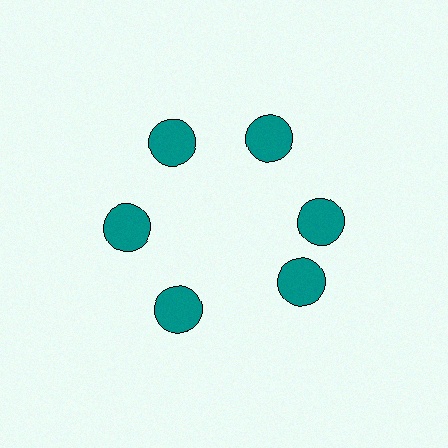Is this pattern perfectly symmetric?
No. The 6 teal circles are arranged in a ring, but one element near the 5 o'clock position is rotated out of alignment along the ring, breaking the 6-fold rotational symmetry.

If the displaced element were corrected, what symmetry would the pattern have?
It would have 6-fold rotational symmetry — the pattern would map onto itself every 60 degrees.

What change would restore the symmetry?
The symmetry would be restored by rotating it back into even spacing with its neighbors so that all 6 circles sit at equal angles and equal distance from the center.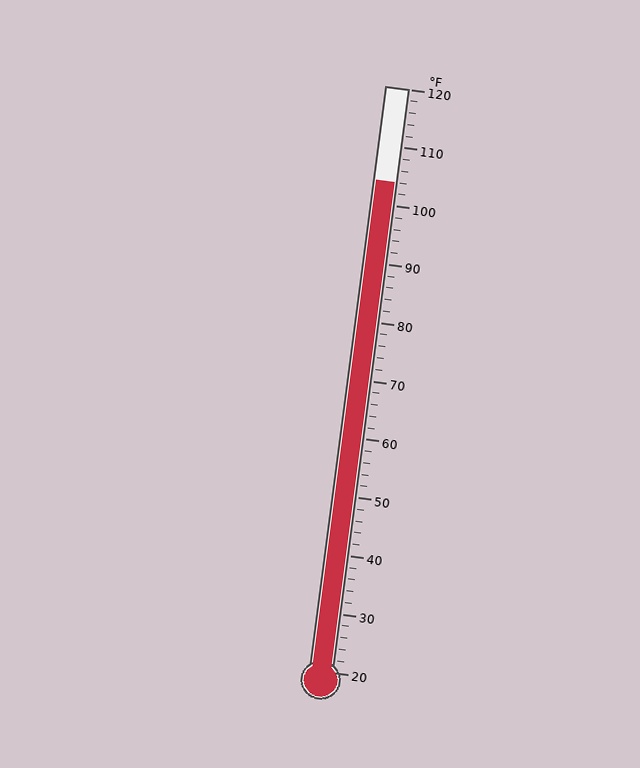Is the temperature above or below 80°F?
The temperature is above 80°F.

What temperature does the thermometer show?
The thermometer shows approximately 104°F.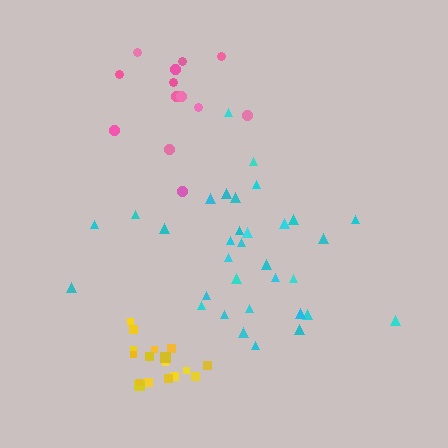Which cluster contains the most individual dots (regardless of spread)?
Cyan (33).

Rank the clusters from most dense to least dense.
yellow, cyan, pink.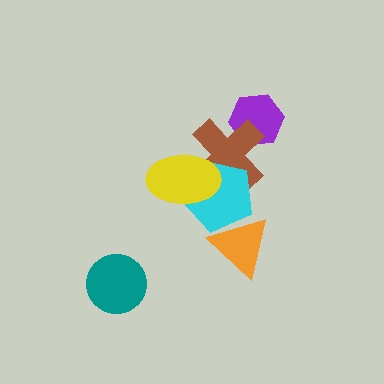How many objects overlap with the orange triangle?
1 object overlaps with the orange triangle.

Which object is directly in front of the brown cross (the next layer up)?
The cyan pentagon is directly in front of the brown cross.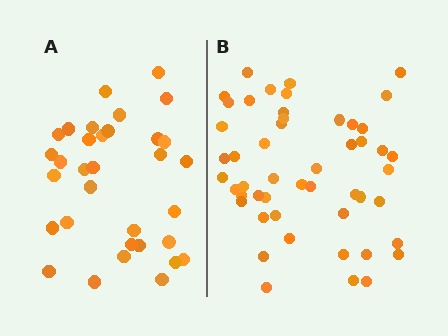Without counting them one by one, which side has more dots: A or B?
Region B (the right region) has more dots.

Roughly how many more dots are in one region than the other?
Region B has approximately 15 more dots than region A.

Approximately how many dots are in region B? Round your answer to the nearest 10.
About 50 dots.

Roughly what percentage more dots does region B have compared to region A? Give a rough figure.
About 50% more.